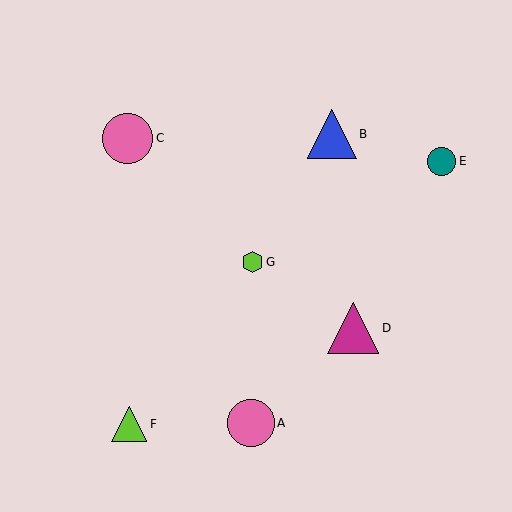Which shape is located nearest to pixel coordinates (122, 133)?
The pink circle (labeled C) at (128, 138) is nearest to that location.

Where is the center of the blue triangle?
The center of the blue triangle is at (332, 134).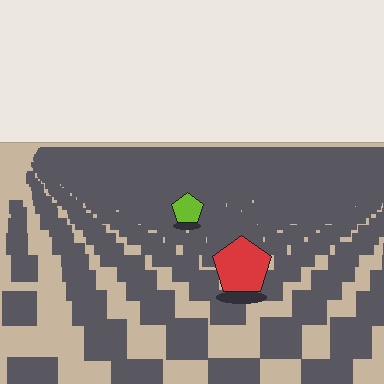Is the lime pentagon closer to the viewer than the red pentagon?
No. The red pentagon is closer — you can tell from the texture gradient: the ground texture is coarser near it.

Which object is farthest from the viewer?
The lime pentagon is farthest from the viewer. It appears smaller and the ground texture around it is denser.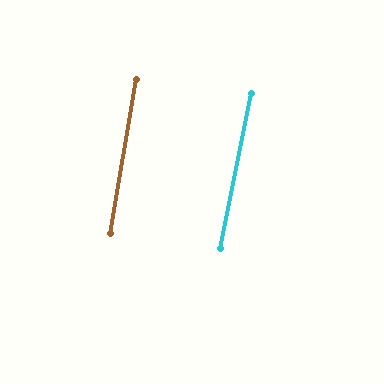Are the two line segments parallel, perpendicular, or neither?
Parallel — their directions differ by only 1.8°.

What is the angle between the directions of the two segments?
Approximately 2 degrees.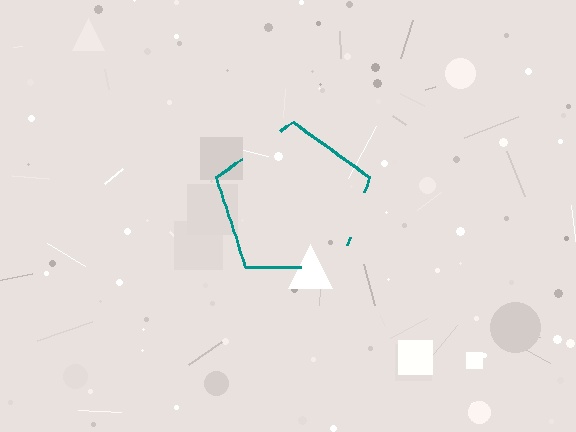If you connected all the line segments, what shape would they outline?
They would outline a pentagon.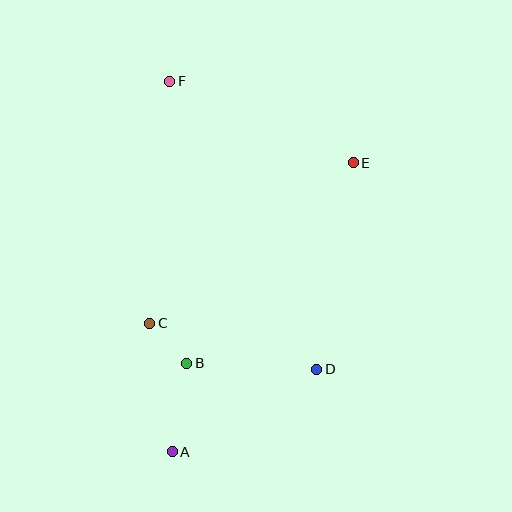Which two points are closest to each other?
Points B and C are closest to each other.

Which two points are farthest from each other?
Points A and F are farthest from each other.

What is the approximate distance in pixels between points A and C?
The distance between A and C is approximately 131 pixels.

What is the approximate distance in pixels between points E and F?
The distance between E and F is approximately 201 pixels.